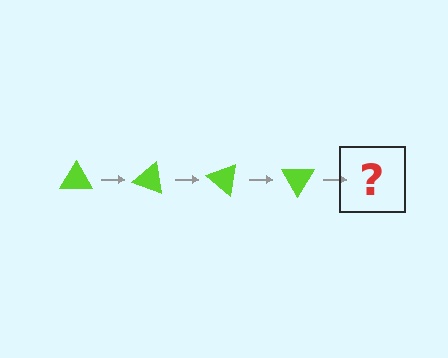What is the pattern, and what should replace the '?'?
The pattern is that the triangle rotates 20 degrees each step. The '?' should be a lime triangle rotated 80 degrees.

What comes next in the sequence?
The next element should be a lime triangle rotated 80 degrees.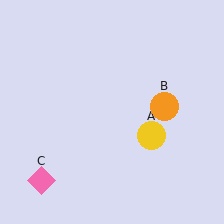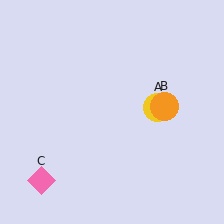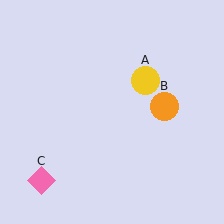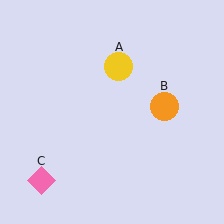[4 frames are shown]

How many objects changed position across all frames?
1 object changed position: yellow circle (object A).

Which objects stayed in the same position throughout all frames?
Orange circle (object B) and pink diamond (object C) remained stationary.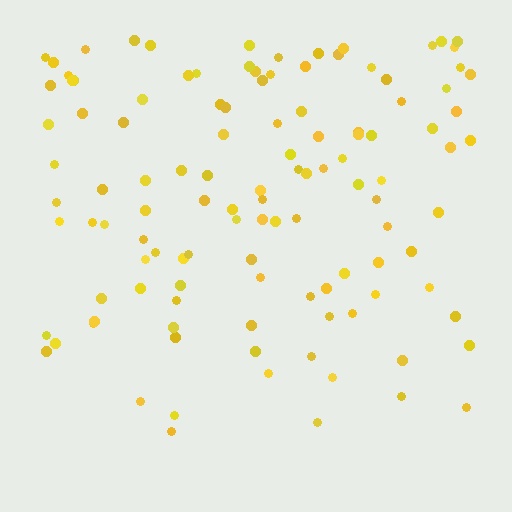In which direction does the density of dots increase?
From bottom to top, with the top side densest.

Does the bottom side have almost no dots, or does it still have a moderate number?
Still a moderate number, just noticeably fewer than the top.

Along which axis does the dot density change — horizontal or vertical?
Vertical.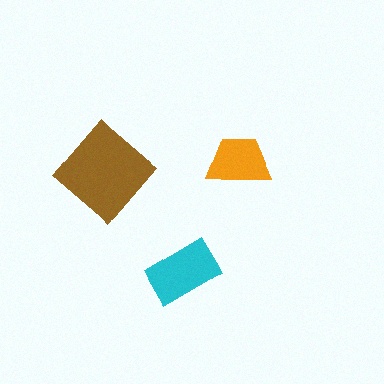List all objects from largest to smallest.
The brown diamond, the cyan rectangle, the orange trapezoid.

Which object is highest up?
The orange trapezoid is topmost.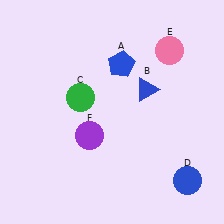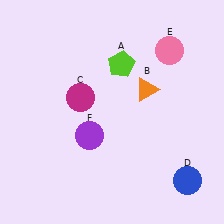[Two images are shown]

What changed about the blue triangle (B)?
In Image 1, B is blue. In Image 2, it changed to orange.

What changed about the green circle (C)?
In Image 1, C is green. In Image 2, it changed to magenta.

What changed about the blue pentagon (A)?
In Image 1, A is blue. In Image 2, it changed to lime.